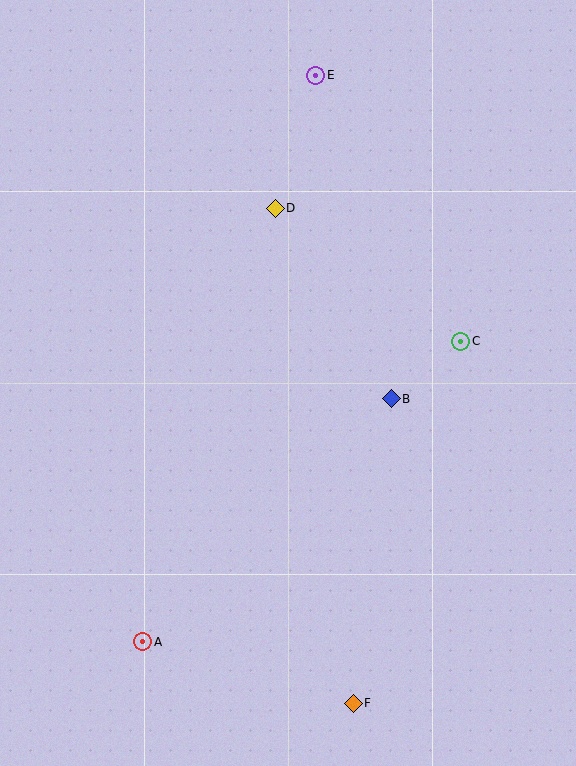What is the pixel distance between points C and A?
The distance between C and A is 437 pixels.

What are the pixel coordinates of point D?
Point D is at (275, 208).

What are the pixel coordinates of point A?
Point A is at (143, 642).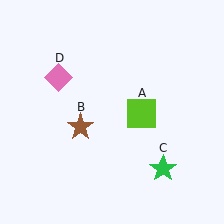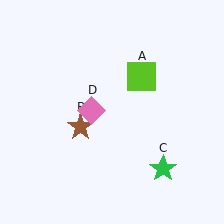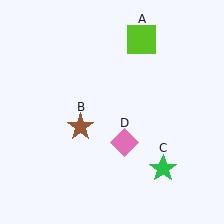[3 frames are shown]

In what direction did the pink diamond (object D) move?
The pink diamond (object D) moved down and to the right.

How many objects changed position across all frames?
2 objects changed position: lime square (object A), pink diamond (object D).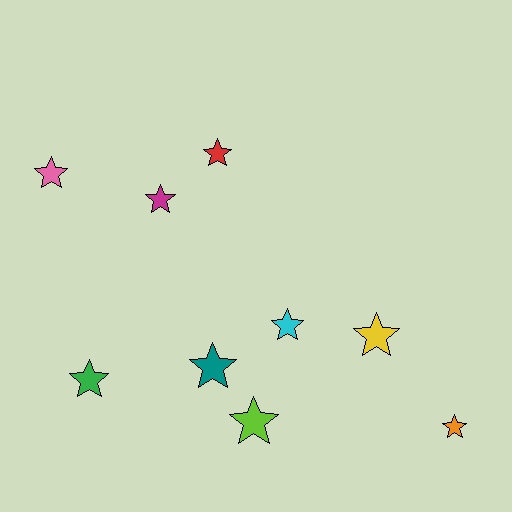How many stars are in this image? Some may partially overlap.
There are 9 stars.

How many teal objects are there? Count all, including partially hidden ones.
There is 1 teal object.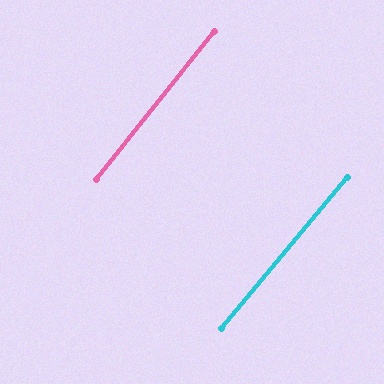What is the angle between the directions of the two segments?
Approximately 1 degree.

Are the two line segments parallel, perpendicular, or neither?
Parallel — their directions differ by only 1.1°.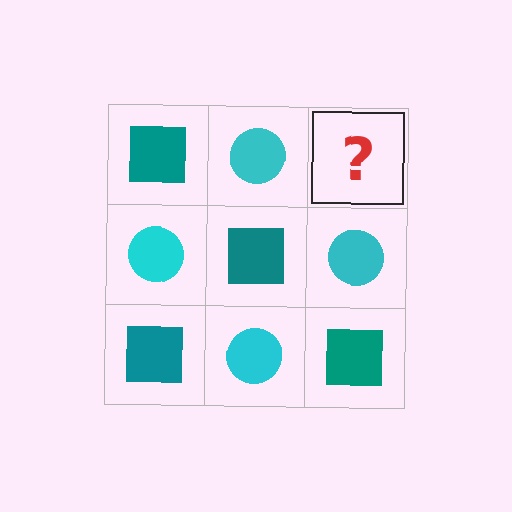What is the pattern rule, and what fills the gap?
The rule is that it alternates teal square and cyan circle in a checkerboard pattern. The gap should be filled with a teal square.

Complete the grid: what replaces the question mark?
The question mark should be replaced with a teal square.